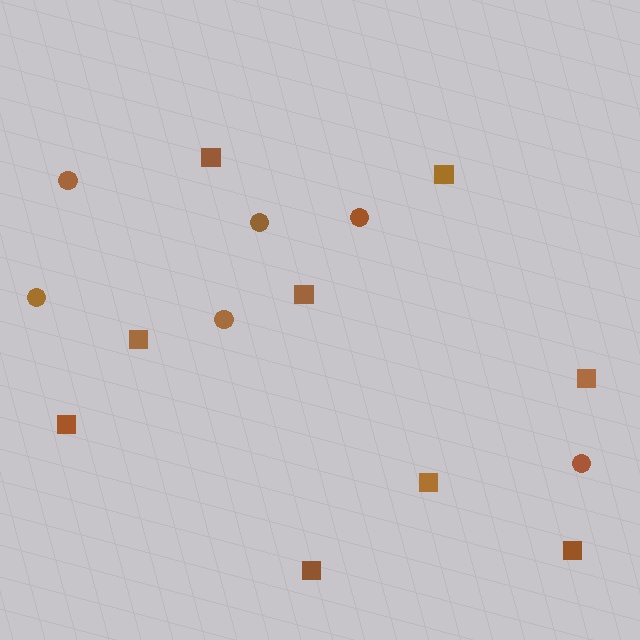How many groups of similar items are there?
There are 2 groups: one group of squares (9) and one group of circles (6).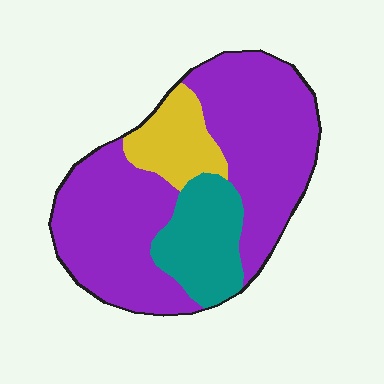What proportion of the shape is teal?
Teal takes up between a sixth and a third of the shape.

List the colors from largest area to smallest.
From largest to smallest: purple, teal, yellow.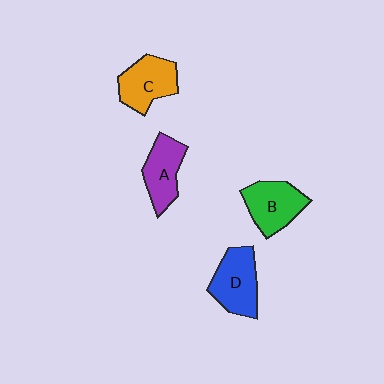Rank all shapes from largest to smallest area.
From largest to smallest: D (blue), C (orange), B (green), A (purple).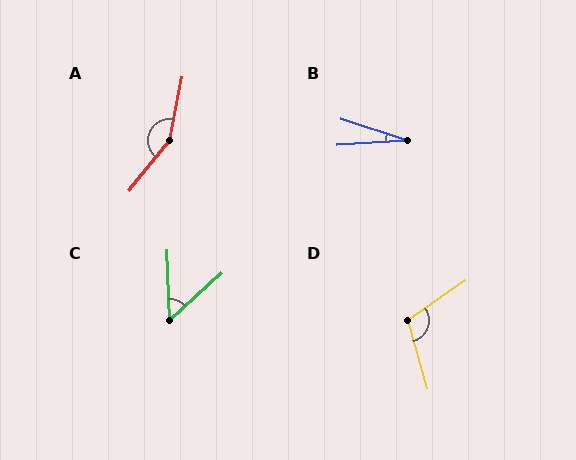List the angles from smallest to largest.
B (22°), C (50°), D (109°), A (152°).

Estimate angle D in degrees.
Approximately 109 degrees.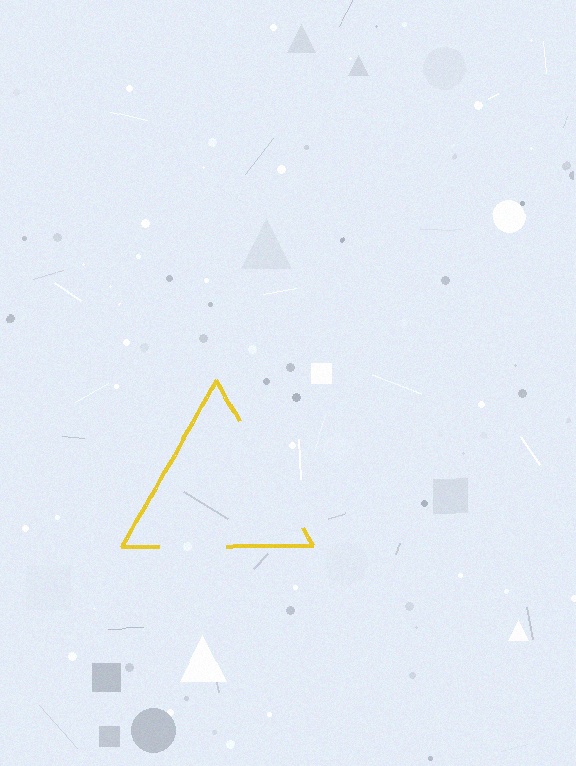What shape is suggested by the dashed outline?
The dashed outline suggests a triangle.